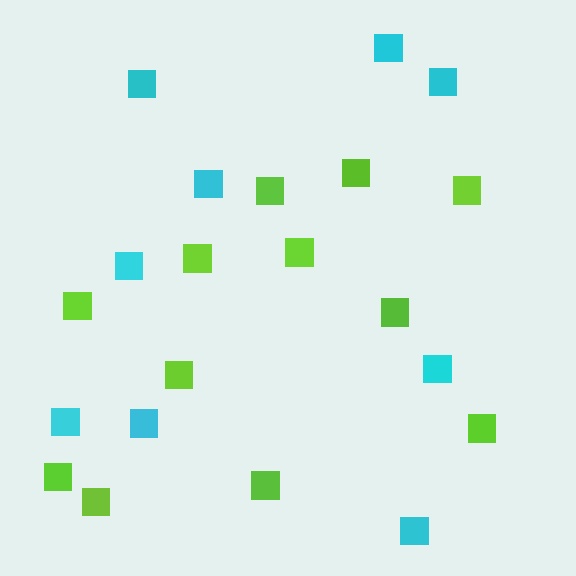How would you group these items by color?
There are 2 groups: one group of cyan squares (9) and one group of lime squares (12).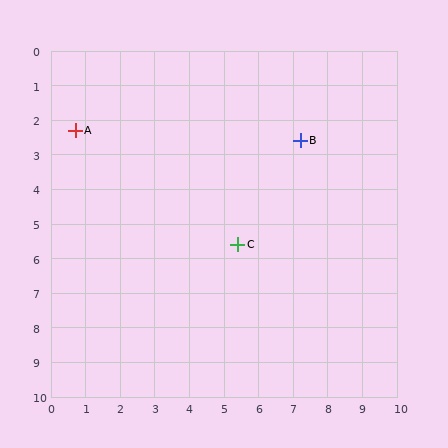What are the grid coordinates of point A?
Point A is at approximately (0.7, 2.3).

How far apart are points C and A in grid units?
Points C and A are about 5.7 grid units apart.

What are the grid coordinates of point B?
Point B is at approximately (7.2, 2.6).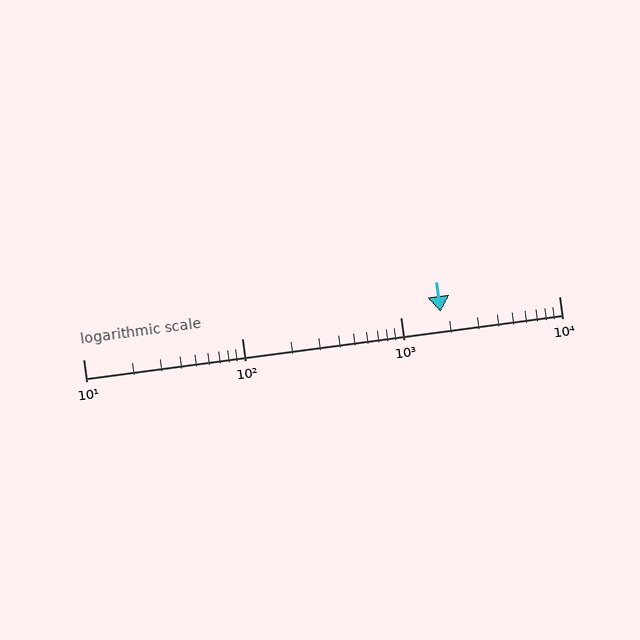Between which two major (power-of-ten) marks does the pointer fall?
The pointer is between 1000 and 10000.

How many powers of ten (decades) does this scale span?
The scale spans 3 decades, from 10 to 10000.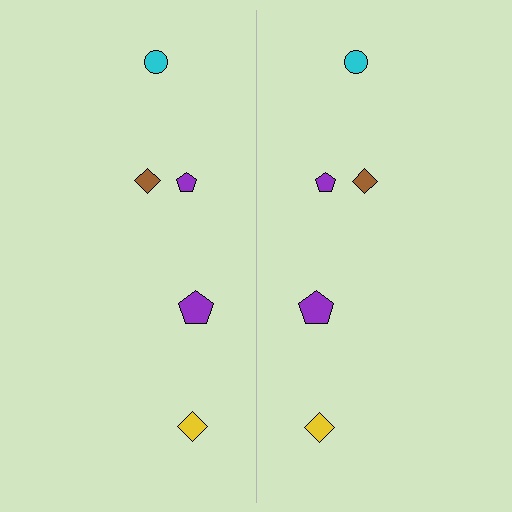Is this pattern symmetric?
Yes, this pattern has bilateral (reflection) symmetry.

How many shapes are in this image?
There are 10 shapes in this image.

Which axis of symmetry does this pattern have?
The pattern has a vertical axis of symmetry running through the center of the image.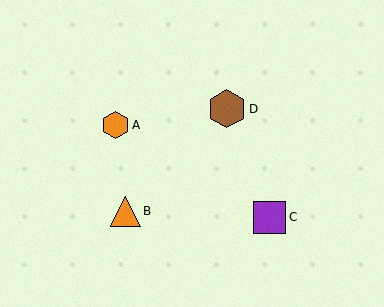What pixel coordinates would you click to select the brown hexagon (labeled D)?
Click at (227, 109) to select the brown hexagon D.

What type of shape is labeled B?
Shape B is an orange triangle.